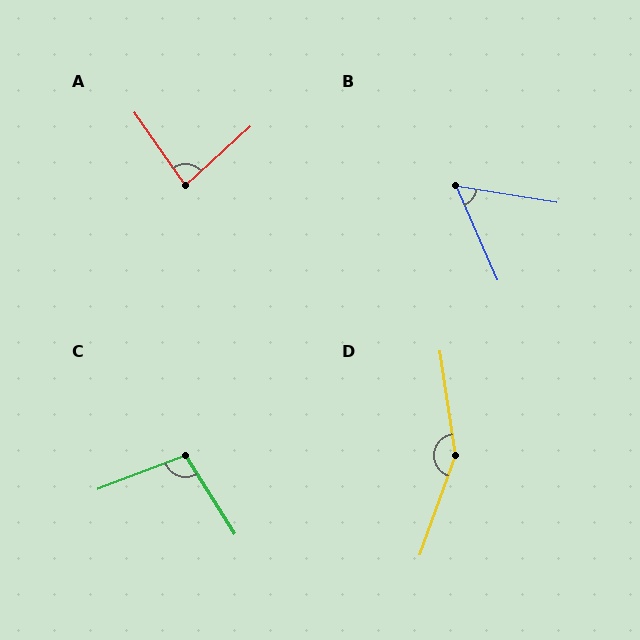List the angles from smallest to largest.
B (57°), A (82°), C (101°), D (152°).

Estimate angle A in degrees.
Approximately 82 degrees.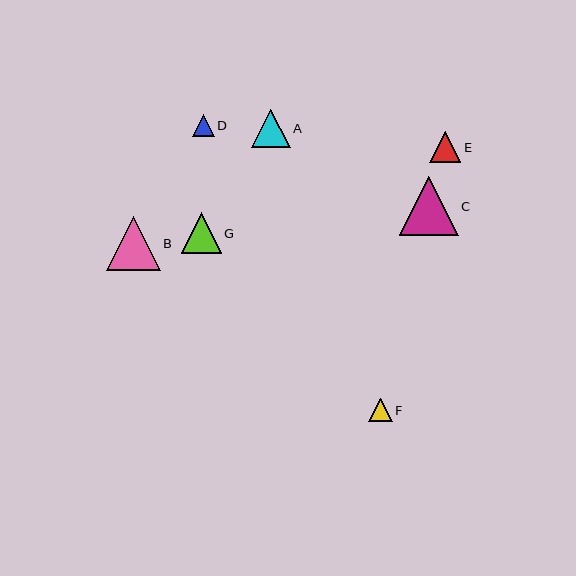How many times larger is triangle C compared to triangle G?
Triangle C is approximately 1.5 times the size of triangle G.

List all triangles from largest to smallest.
From largest to smallest: C, B, G, A, E, F, D.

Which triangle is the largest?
Triangle C is the largest with a size of approximately 59 pixels.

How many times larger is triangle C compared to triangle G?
Triangle C is approximately 1.5 times the size of triangle G.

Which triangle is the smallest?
Triangle D is the smallest with a size of approximately 22 pixels.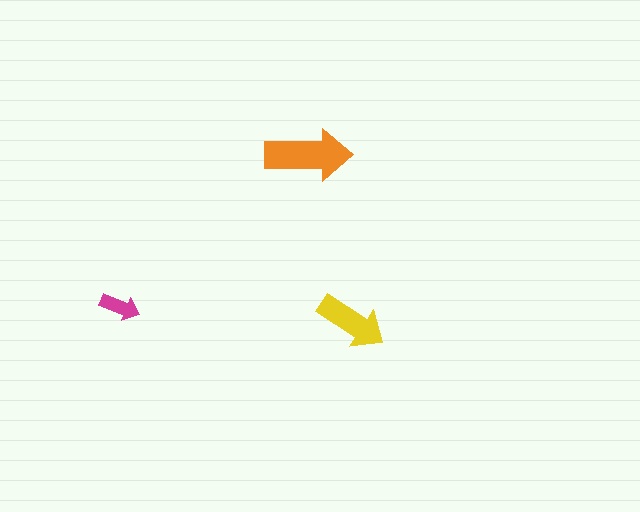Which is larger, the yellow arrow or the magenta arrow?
The yellow one.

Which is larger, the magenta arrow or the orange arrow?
The orange one.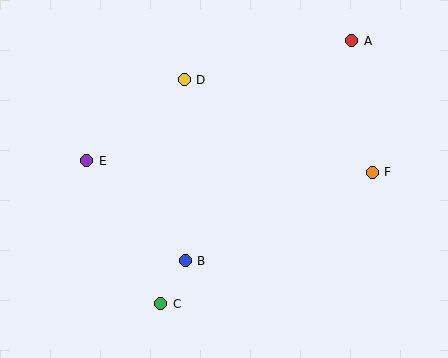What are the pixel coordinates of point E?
Point E is at (87, 161).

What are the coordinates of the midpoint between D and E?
The midpoint between D and E is at (136, 120).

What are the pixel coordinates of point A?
Point A is at (352, 41).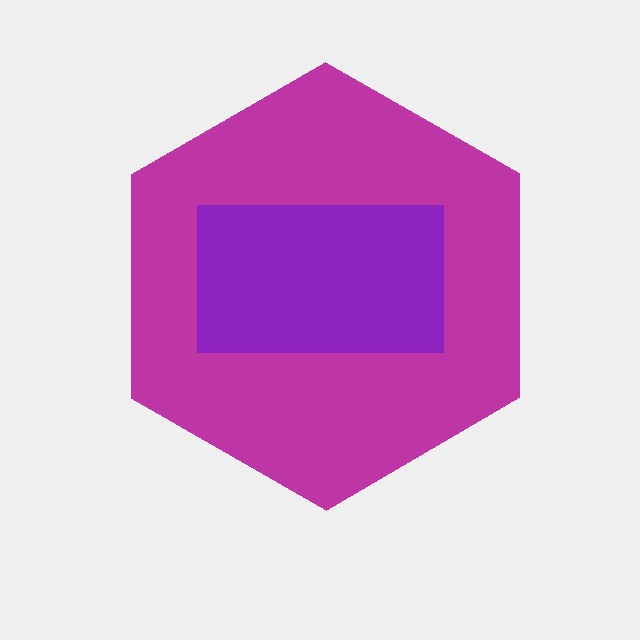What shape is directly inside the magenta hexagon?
The purple rectangle.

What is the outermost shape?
The magenta hexagon.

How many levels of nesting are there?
2.